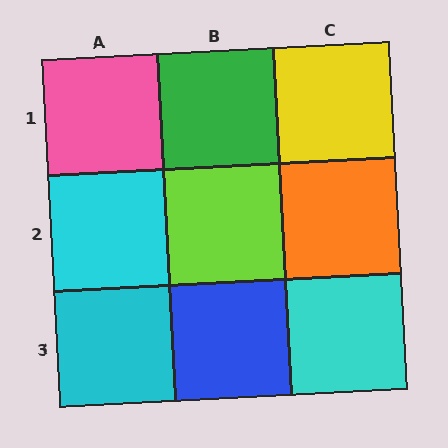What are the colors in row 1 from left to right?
Pink, green, yellow.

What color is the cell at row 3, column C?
Cyan.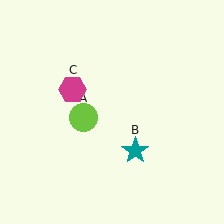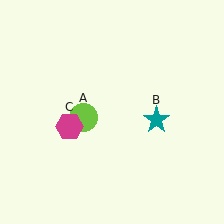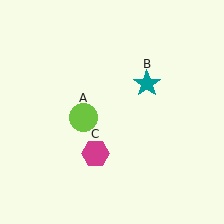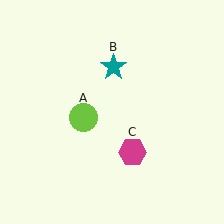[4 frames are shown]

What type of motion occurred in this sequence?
The teal star (object B), magenta hexagon (object C) rotated counterclockwise around the center of the scene.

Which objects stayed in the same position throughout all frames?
Lime circle (object A) remained stationary.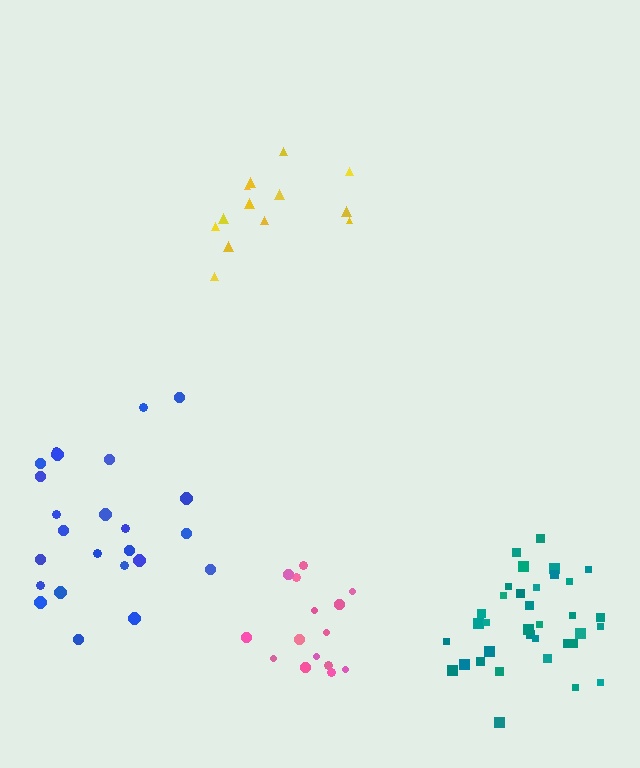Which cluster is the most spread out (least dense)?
Yellow.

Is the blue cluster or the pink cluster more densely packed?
Pink.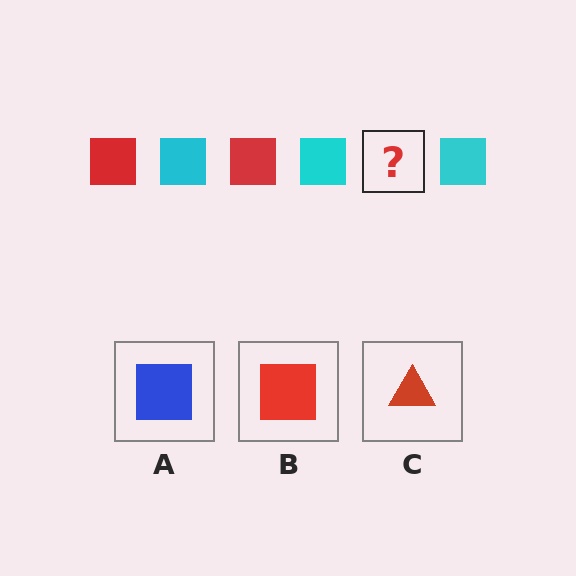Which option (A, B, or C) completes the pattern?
B.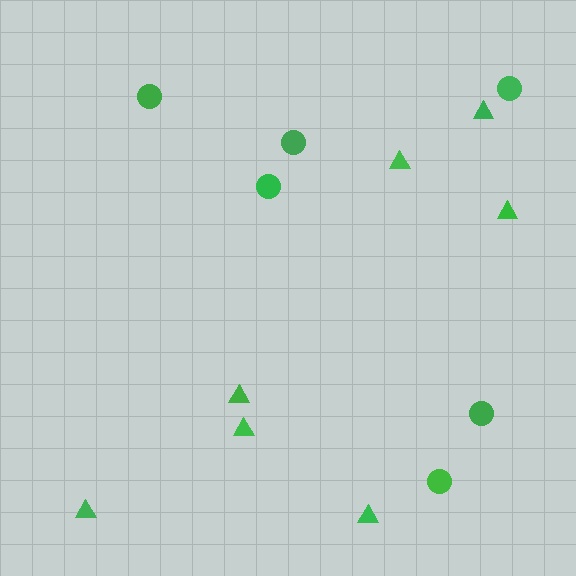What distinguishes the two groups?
There are 2 groups: one group of triangles (7) and one group of circles (6).